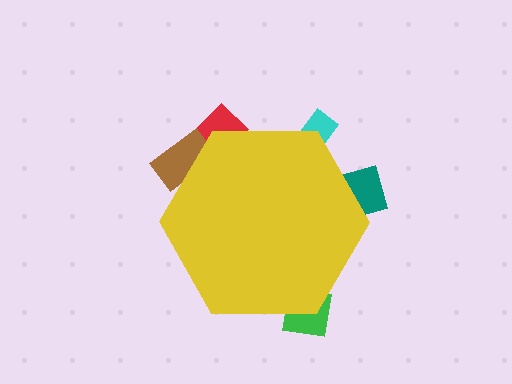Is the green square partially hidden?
Yes, the green square is partially hidden behind the yellow hexagon.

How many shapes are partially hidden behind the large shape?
5 shapes are partially hidden.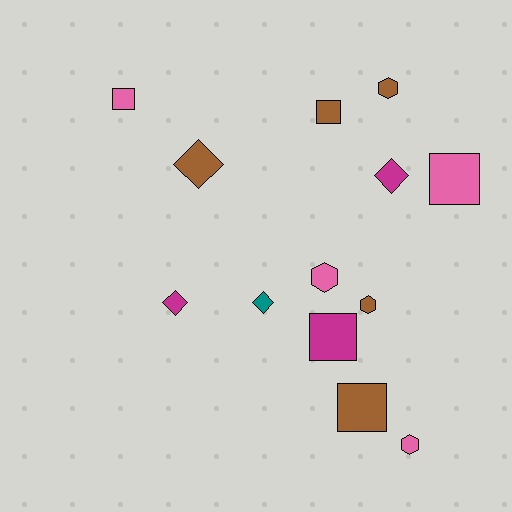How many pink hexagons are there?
There are 2 pink hexagons.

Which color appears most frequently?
Brown, with 5 objects.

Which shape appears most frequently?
Square, with 5 objects.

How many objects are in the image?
There are 13 objects.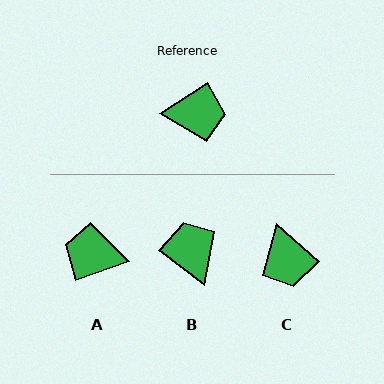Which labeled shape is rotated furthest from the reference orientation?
A, about 166 degrees away.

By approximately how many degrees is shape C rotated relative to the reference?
Approximately 75 degrees clockwise.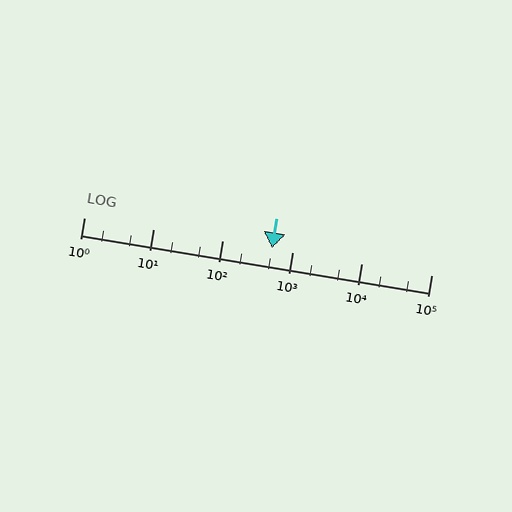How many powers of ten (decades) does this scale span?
The scale spans 5 decades, from 1 to 100000.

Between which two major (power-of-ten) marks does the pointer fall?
The pointer is between 100 and 1000.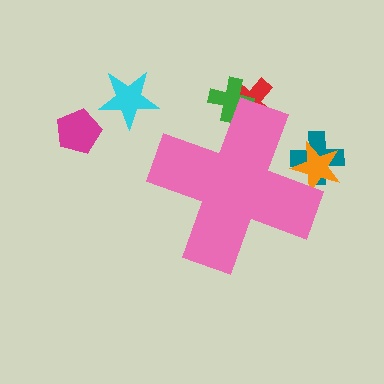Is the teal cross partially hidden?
Yes, the teal cross is partially hidden behind the pink cross.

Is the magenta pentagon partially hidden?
No, the magenta pentagon is fully visible.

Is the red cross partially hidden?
Yes, the red cross is partially hidden behind the pink cross.